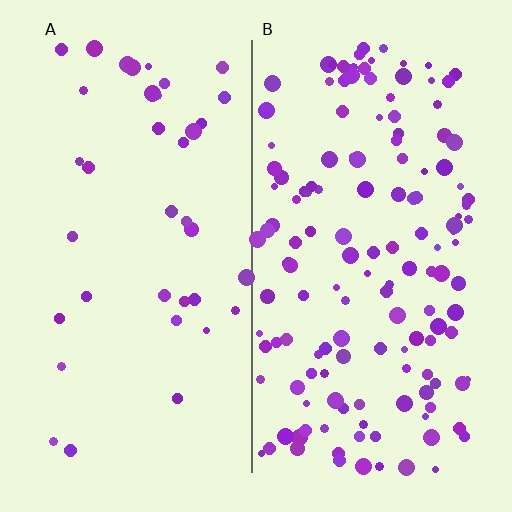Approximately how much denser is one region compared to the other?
Approximately 3.8× — region B over region A.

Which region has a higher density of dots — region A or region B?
B (the right).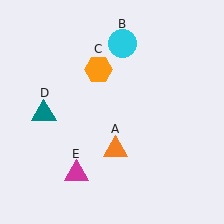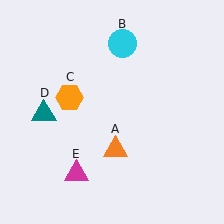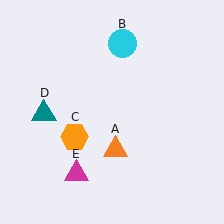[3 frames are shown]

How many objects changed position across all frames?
1 object changed position: orange hexagon (object C).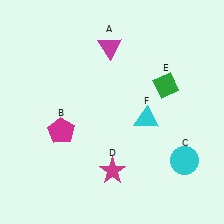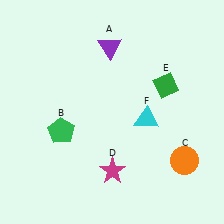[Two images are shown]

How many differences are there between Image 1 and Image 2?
There are 3 differences between the two images.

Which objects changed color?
A changed from magenta to purple. B changed from magenta to green. C changed from cyan to orange.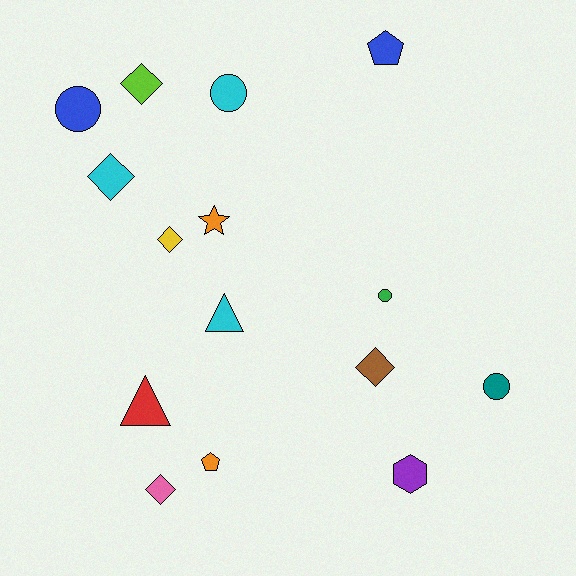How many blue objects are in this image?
There are 2 blue objects.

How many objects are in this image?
There are 15 objects.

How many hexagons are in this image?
There is 1 hexagon.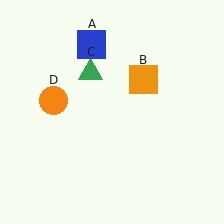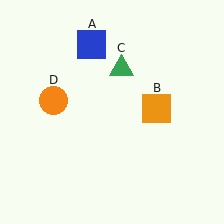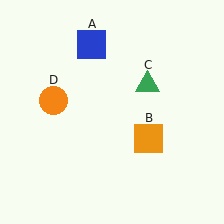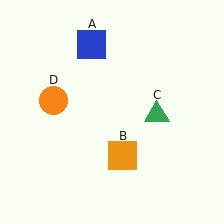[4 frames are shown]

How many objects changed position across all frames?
2 objects changed position: orange square (object B), green triangle (object C).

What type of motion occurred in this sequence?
The orange square (object B), green triangle (object C) rotated clockwise around the center of the scene.